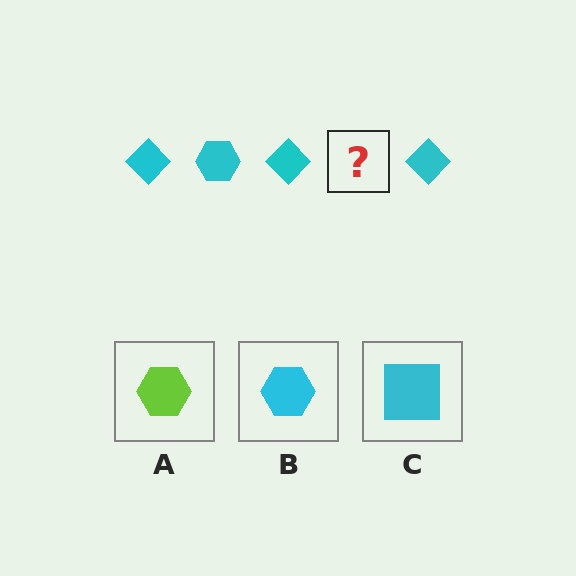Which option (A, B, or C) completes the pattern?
B.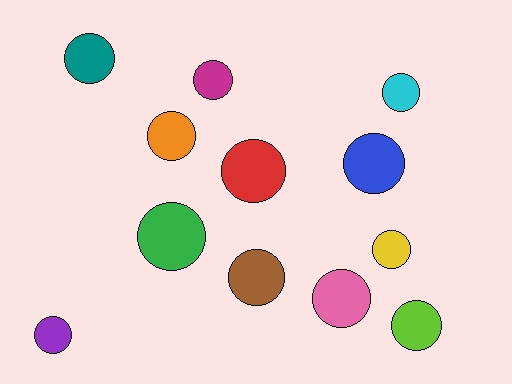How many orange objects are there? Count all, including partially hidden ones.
There is 1 orange object.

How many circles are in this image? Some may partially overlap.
There are 12 circles.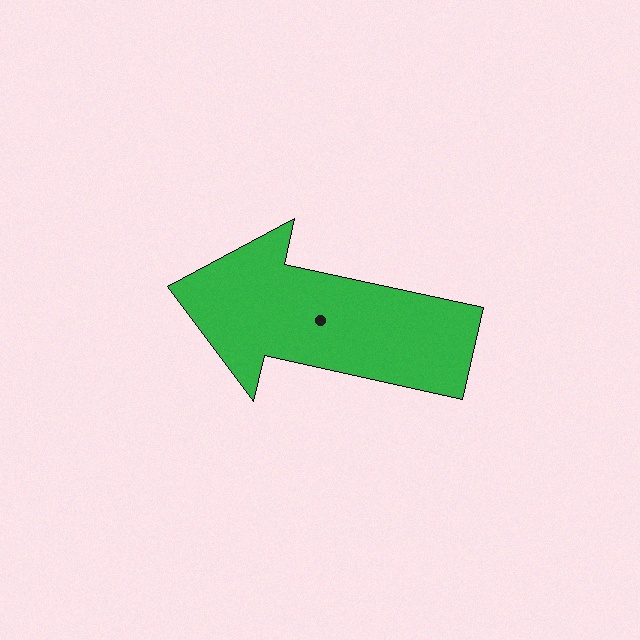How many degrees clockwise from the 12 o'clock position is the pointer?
Approximately 282 degrees.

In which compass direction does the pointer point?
West.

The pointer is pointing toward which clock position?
Roughly 9 o'clock.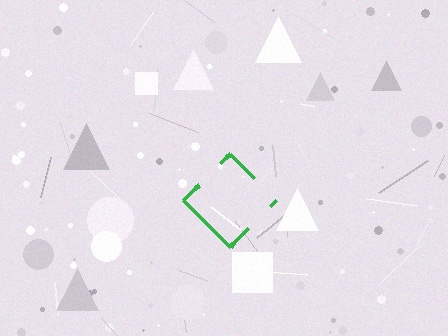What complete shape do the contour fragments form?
The contour fragments form a diamond.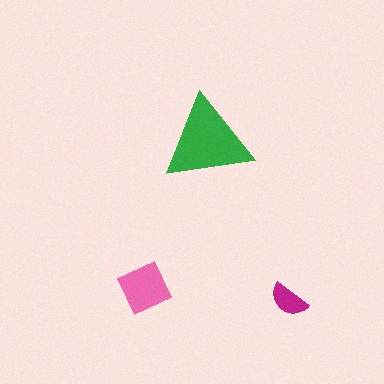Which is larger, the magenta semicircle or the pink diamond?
The pink diamond.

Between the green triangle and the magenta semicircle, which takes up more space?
The green triangle.